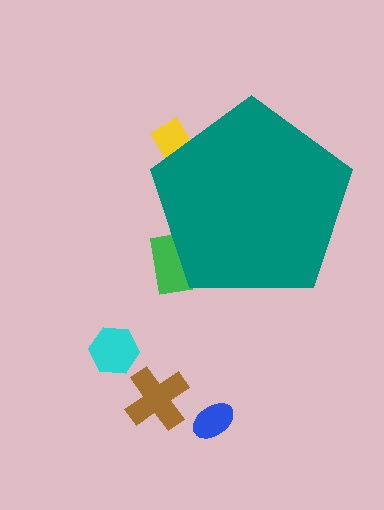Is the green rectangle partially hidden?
Yes, the green rectangle is partially hidden behind the teal pentagon.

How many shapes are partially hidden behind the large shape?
2 shapes are partially hidden.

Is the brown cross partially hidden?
No, the brown cross is fully visible.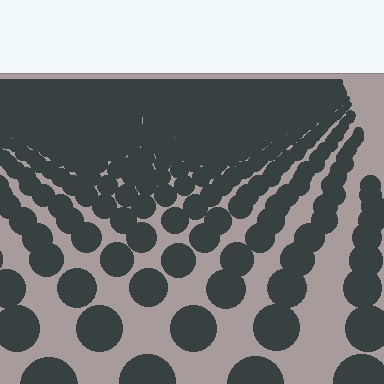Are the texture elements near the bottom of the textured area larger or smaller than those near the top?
Larger. Near the bottom, elements are closer to the viewer and appear at a bigger on-screen size.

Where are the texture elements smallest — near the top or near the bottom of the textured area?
Near the top.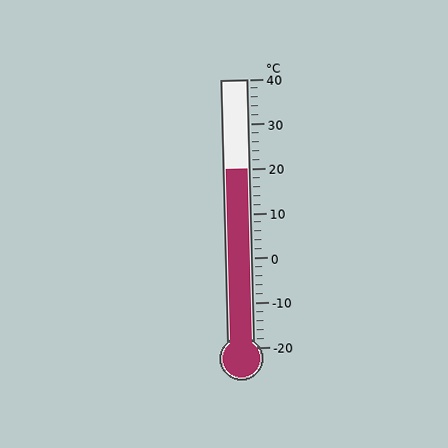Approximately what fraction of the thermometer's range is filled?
The thermometer is filled to approximately 65% of its range.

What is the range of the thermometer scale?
The thermometer scale ranges from -20°C to 40°C.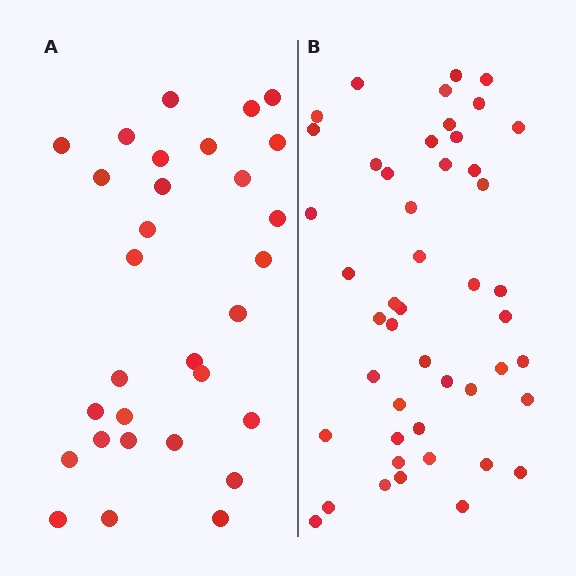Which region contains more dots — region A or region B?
Region B (the right region) has more dots.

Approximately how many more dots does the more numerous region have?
Region B has approximately 15 more dots than region A.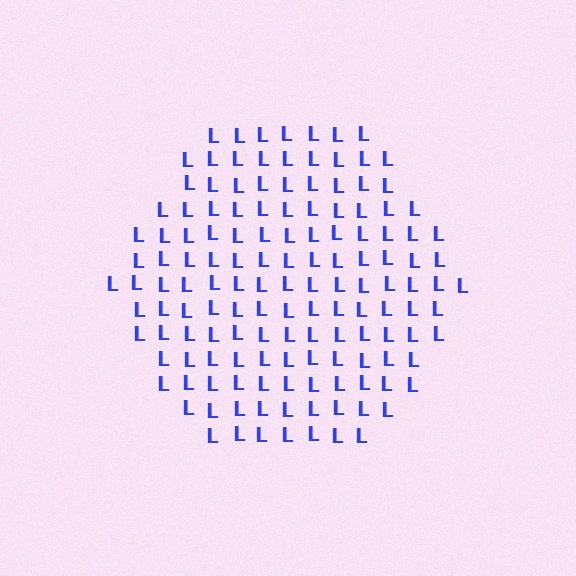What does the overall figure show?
The overall figure shows a hexagon.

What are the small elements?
The small elements are letter L's.